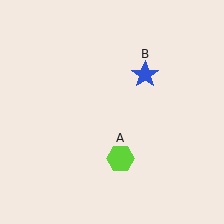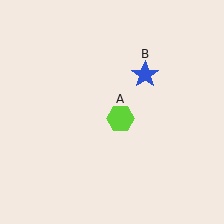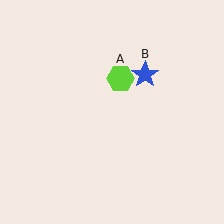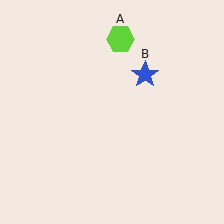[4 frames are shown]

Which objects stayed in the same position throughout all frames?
Blue star (object B) remained stationary.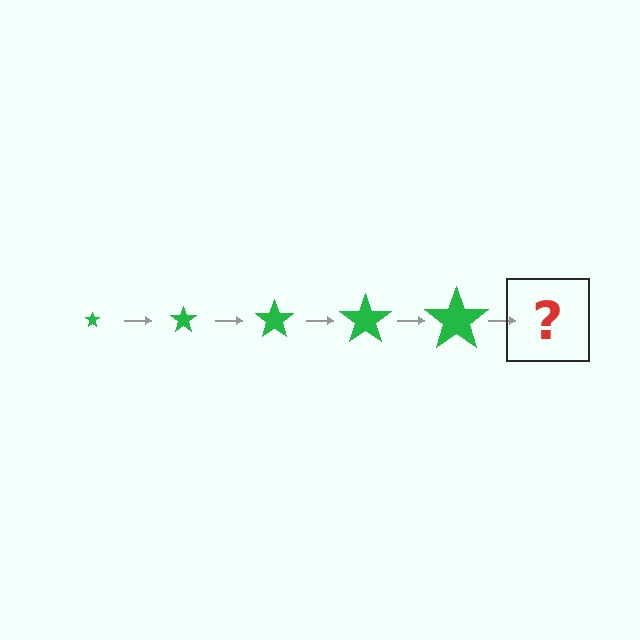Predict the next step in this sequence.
The next step is a green star, larger than the previous one.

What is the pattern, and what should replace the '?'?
The pattern is that the star gets progressively larger each step. The '?' should be a green star, larger than the previous one.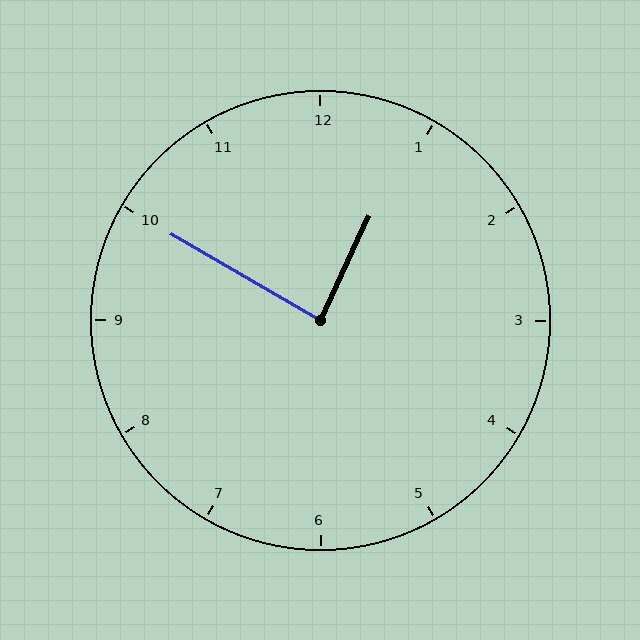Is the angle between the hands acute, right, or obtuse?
It is right.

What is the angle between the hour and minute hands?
Approximately 85 degrees.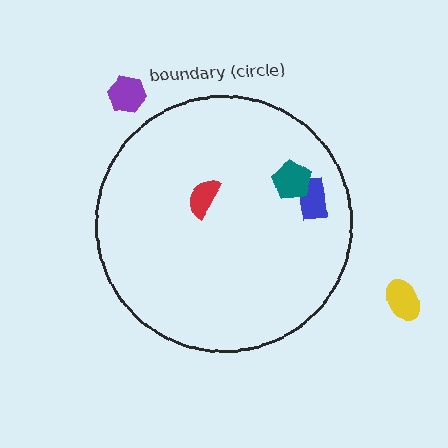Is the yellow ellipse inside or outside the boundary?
Outside.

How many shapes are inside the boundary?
3 inside, 2 outside.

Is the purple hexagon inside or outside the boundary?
Outside.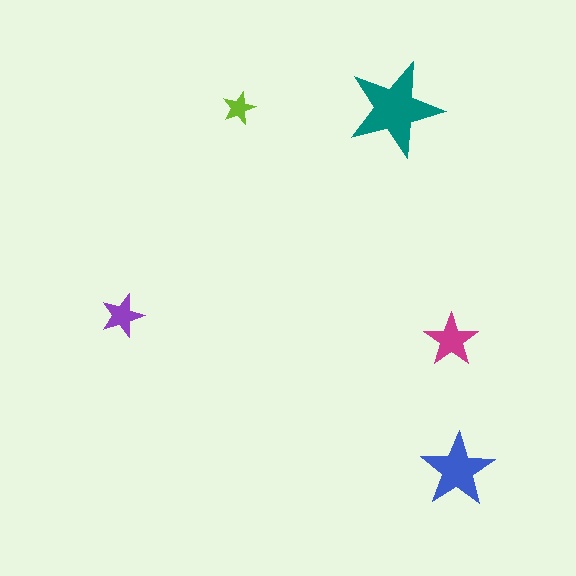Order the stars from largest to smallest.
the teal one, the blue one, the magenta one, the purple one, the lime one.